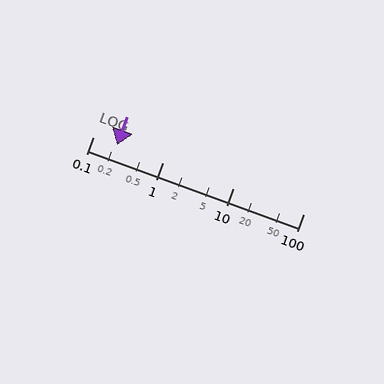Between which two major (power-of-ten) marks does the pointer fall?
The pointer is between 0.1 and 1.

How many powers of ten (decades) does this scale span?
The scale spans 3 decades, from 0.1 to 100.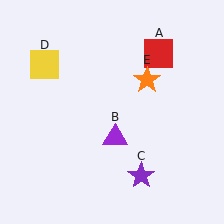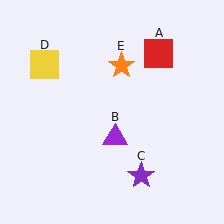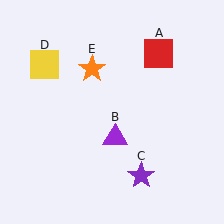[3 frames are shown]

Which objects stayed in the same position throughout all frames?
Red square (object A) and purple triangle (object B) and purple star (object C) and yellow square (object D) remained stationary.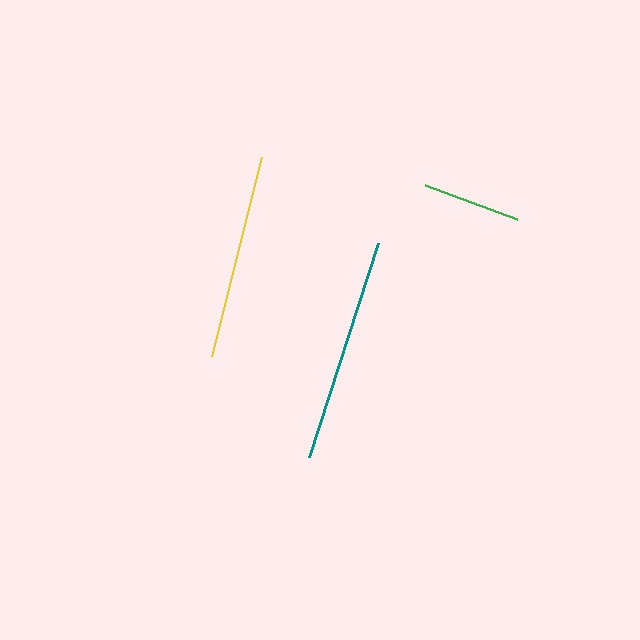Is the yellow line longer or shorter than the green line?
The yellow line is longer than the green line.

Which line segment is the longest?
The teal line is the longest at approximately 224 pixels.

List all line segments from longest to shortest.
From longest to shortest: teal, yellow, green.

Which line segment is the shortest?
The green line is the shortest at approximately 98 pixels.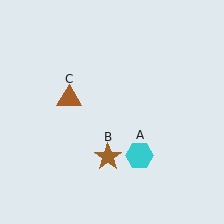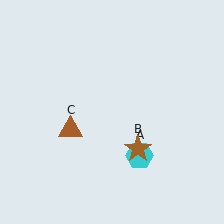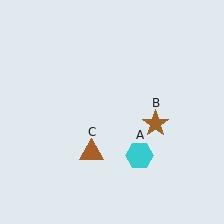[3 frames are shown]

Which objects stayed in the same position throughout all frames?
Cyan hexagon (object A) remained stationary.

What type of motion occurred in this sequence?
The brown star (object B), brown triangle (object C) rotated counterclockwise around the center of the scene.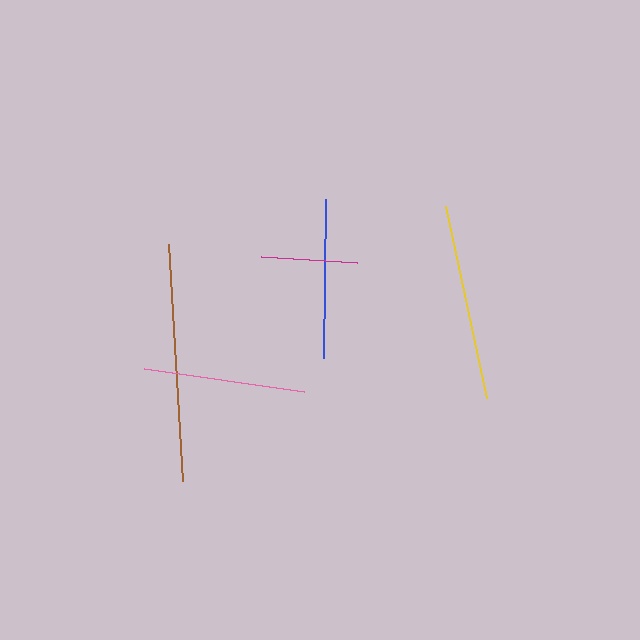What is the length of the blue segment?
The blue segment is approximately 160 pixels long.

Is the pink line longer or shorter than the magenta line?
The pink line is longer than the magenta line.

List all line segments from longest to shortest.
From longest to shortest: brown, yellow, pink, blue, magenta.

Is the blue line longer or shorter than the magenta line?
The blue line is longer than the magenta line.